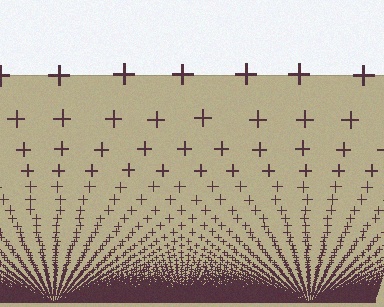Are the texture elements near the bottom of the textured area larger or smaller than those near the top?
Smaller. The gradient is inverted — elements near the bottom are smaller and denser.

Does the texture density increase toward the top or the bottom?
Density increases toward the bottom.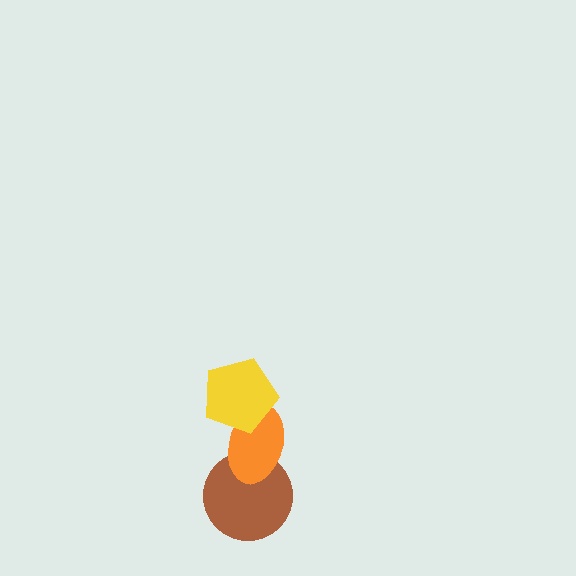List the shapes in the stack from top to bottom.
From top to bottom: the yellow pentagon, the orange ellipse, the brown circle.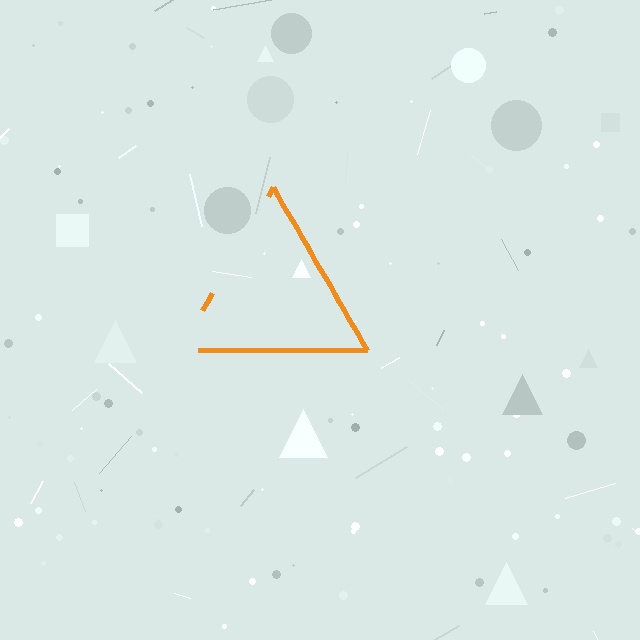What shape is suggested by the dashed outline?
The dashed outline suggests a triangle.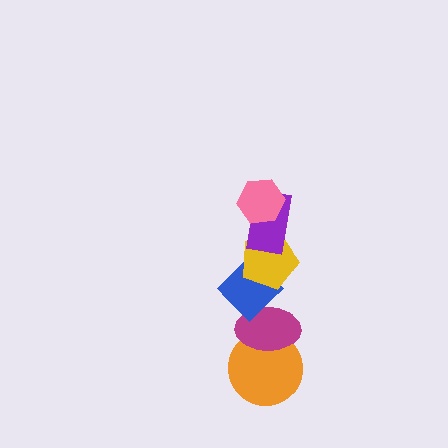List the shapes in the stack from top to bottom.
From top to bottom: the pink hexagon, the purple rectangle, the yellow pentagon, the blue diamond, the magenta ellipse, the orange circle.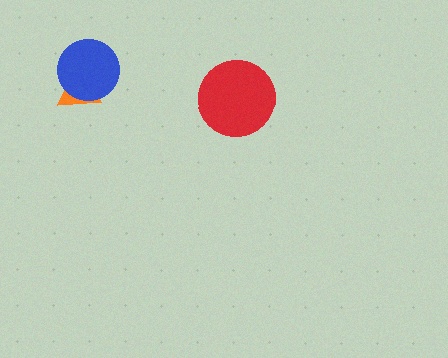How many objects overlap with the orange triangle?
1 object overlaps with the orange triangle.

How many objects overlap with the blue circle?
1 object overlaps with the blue circle.